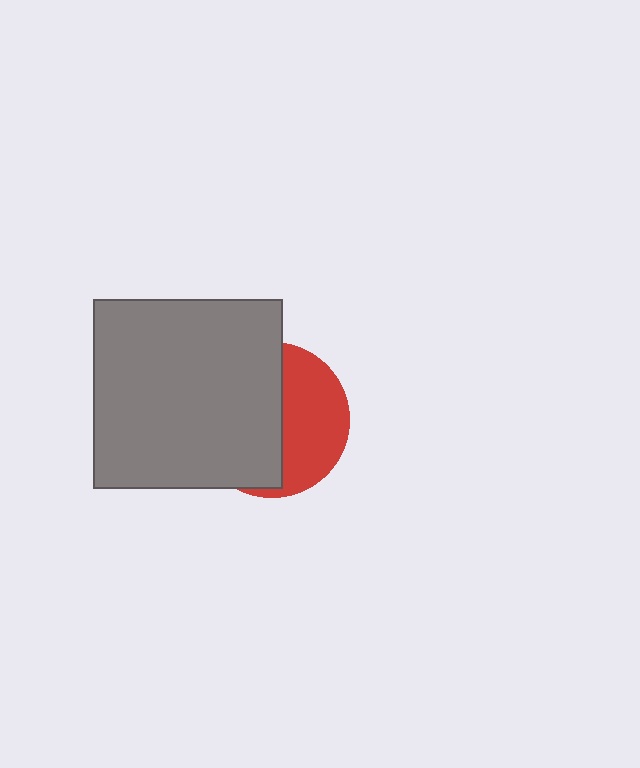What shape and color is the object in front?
The object in front is a gray square.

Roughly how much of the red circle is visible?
A small part of it is visible (roughly 42%).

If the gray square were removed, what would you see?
You would see the complete red circle.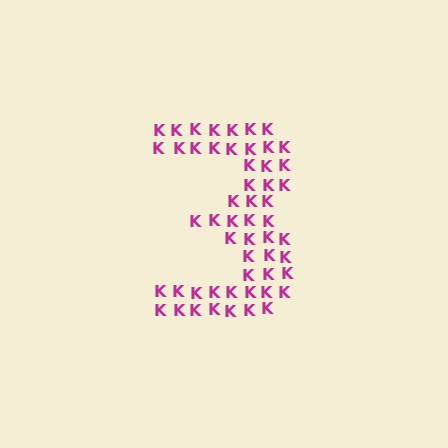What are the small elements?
The small elements are letter K's.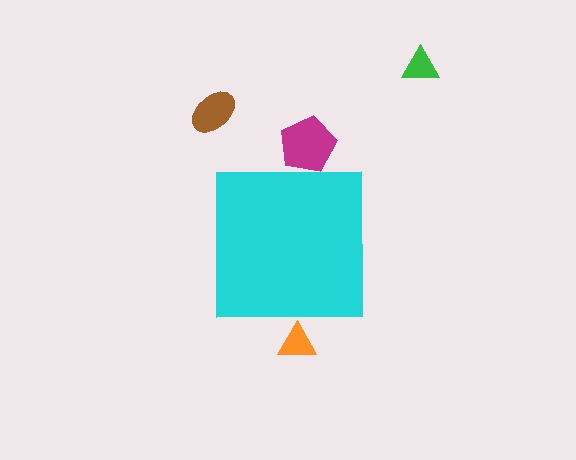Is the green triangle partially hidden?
No, the green triangle is fully visible.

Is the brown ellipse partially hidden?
No, the brown ellipse is fully visible.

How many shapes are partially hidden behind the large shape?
2 shapes are partially hidden.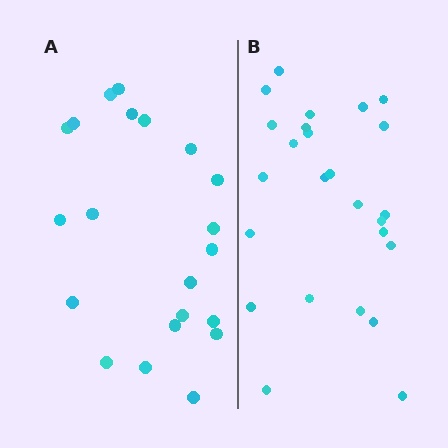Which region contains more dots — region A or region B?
Region B (the right region) has more dots.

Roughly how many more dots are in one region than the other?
Region B has about 4 more dots than region A.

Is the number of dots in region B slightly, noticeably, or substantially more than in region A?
Region B has only slightly more — the two regions are fairly close. The ratio is roughly 1.2 to 1.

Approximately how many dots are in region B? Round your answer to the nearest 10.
About 20 dots. (The exact count is 25, which rounds to 20.)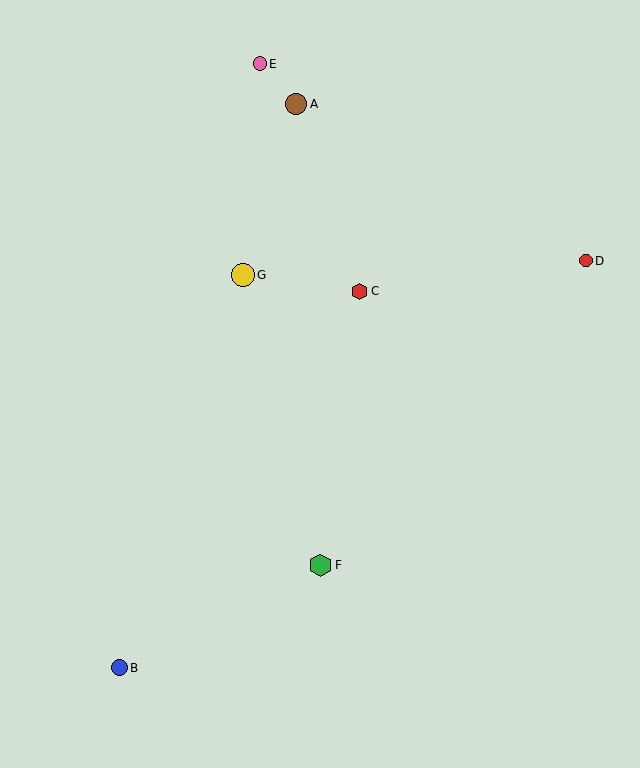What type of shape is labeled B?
Shape B is a blue circle.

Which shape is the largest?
The yellow circle (labeled G) is the largest.